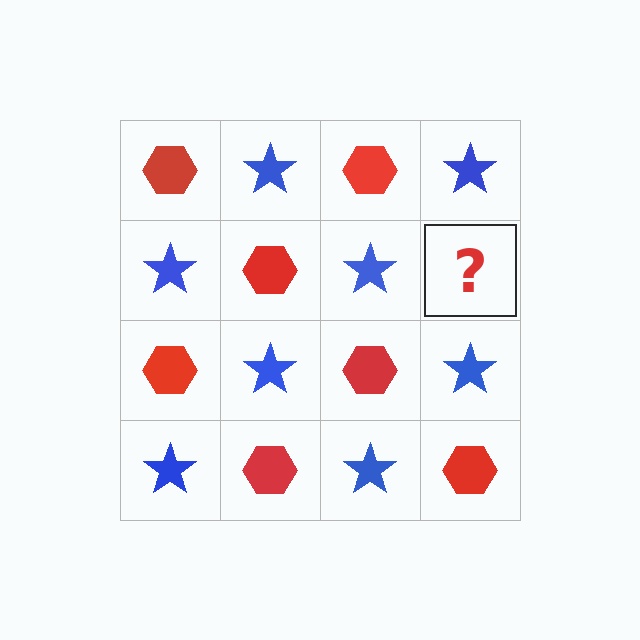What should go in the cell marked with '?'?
The missing cell should contain a red hexagon.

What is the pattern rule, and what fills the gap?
The rule is that it alternates red hexagon and blue star in a checkerboard pattern. The gap should be filled with a red hexagon.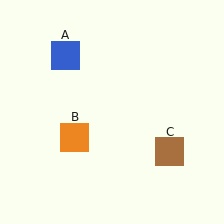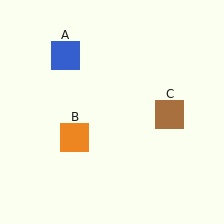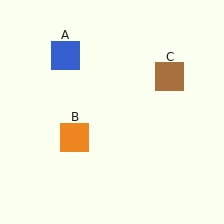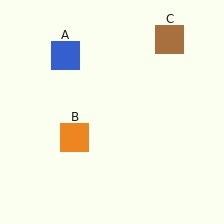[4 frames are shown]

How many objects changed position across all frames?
1 object changed position: brown square (object C).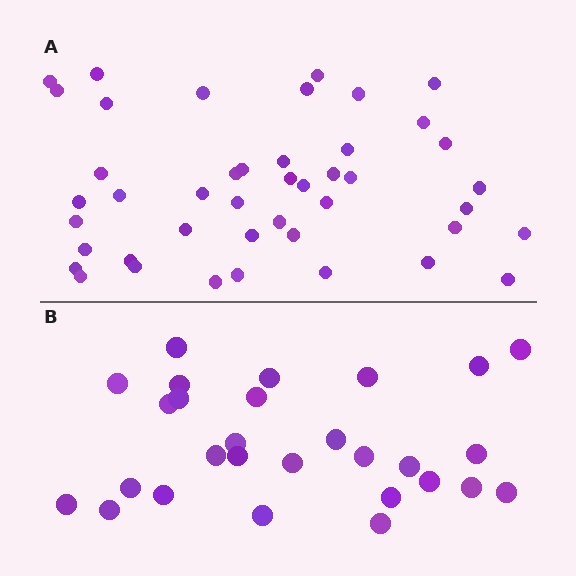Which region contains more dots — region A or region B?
Region A (the top region) has more dots.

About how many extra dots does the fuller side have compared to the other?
Region A has approximately 15 more dots than region B.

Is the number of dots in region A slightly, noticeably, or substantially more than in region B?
Region A has substantially more. The ratio is roughly 1.6 to 1.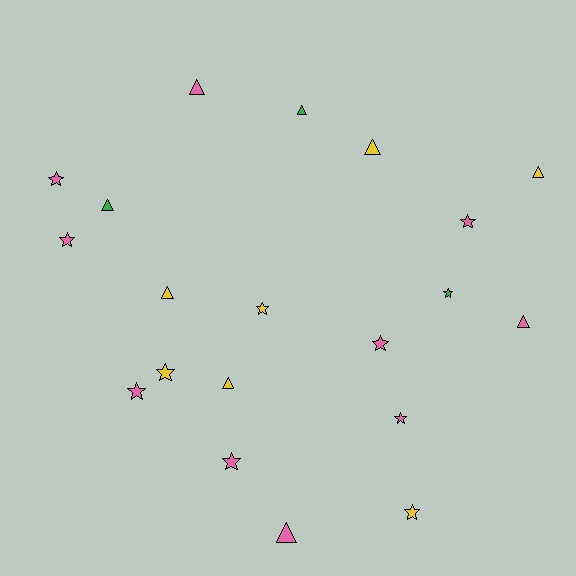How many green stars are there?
There is 1 green star.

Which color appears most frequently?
Pink, with 10 objects.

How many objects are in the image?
There are 20 objects.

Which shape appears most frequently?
Star, with 11 objects.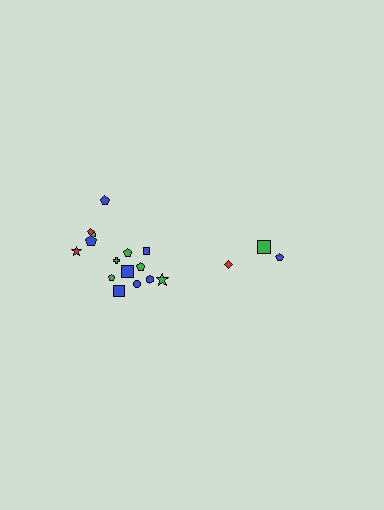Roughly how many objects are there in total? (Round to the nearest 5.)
Roughly 20 objects in total.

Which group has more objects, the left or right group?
The left group.